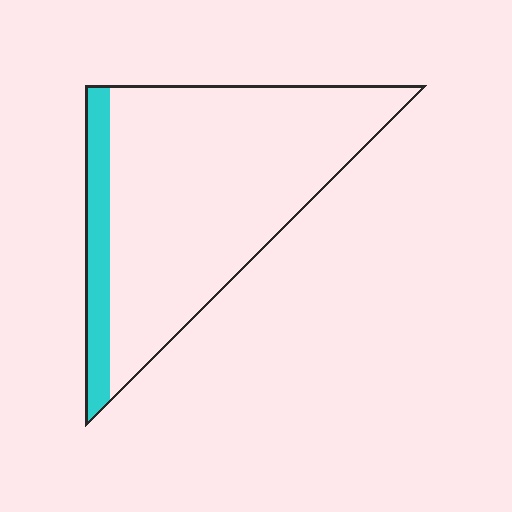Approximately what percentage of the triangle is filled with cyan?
Approximately 15%.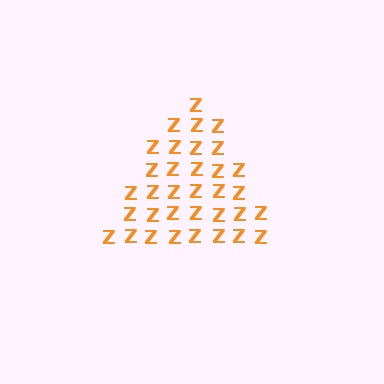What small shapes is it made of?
It is made of small letter Z's.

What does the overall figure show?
The overall figure shows a triangle.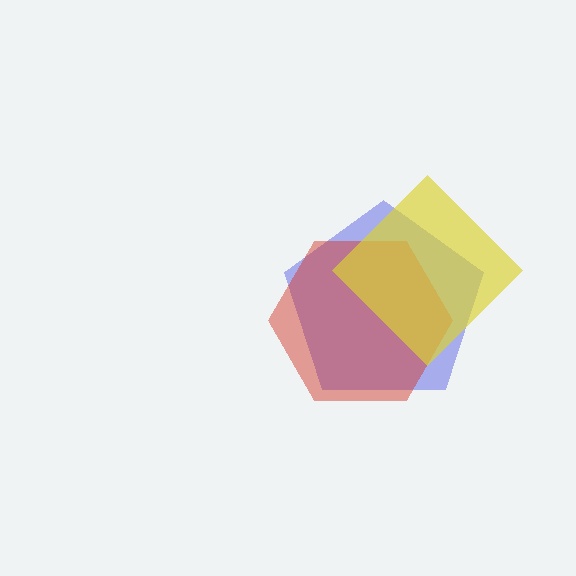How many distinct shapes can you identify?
There are 3 distinct shapes: a blue pentagon, a red hexagon, a yellow diamond.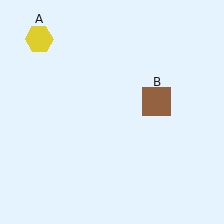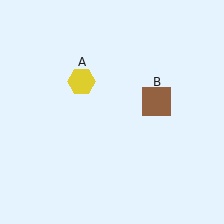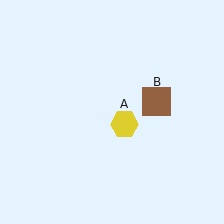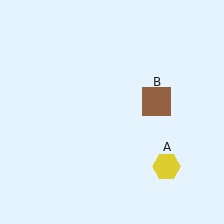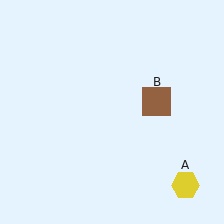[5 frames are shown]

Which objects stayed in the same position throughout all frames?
Brown square (object B) remained stationary.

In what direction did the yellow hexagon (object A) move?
The yellow hexagon (object A) moved down and to the right.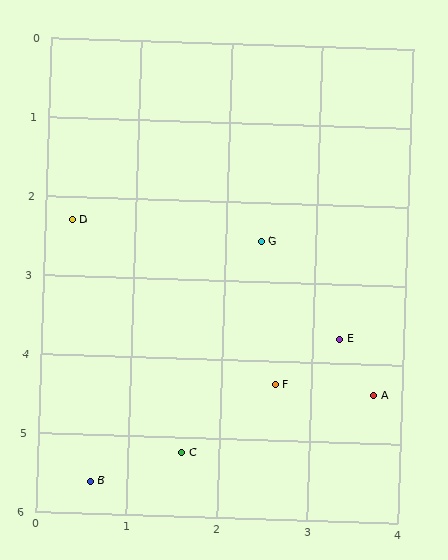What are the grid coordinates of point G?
Point G is at approximately (2.4, 2.5).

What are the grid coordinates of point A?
Point A is at approximately (3.7, 4.4).